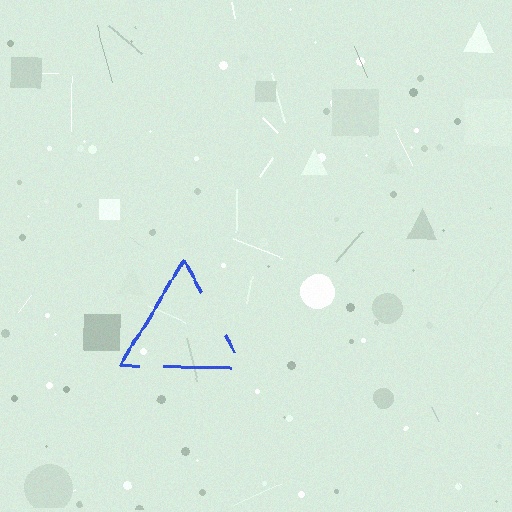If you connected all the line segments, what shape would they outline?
They would outline a triangle.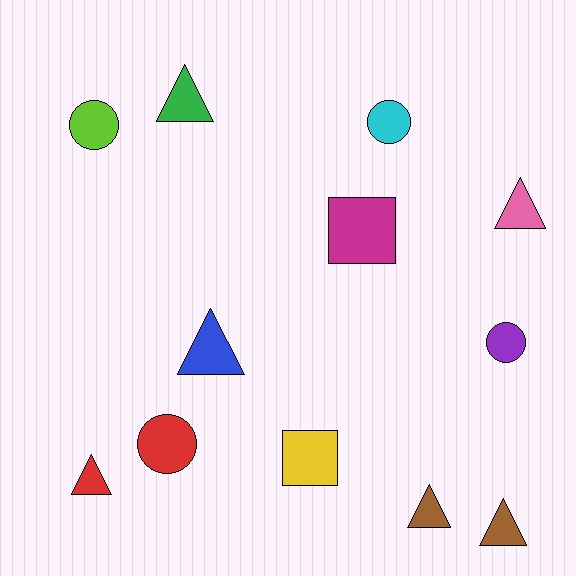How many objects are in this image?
There are 12 objects.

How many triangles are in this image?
There are 6 triangles.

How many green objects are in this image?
There is 1 green object.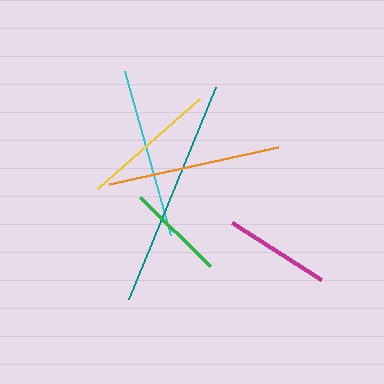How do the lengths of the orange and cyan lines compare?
The orange and cyan lines are approximately the same length.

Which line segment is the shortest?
The green line is the shortest at approximately 98 pixels.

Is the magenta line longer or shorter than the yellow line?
The yellow line is longer than the magenta line.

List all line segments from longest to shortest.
From longest to shortest: teal, orange, cyan, yellow, magenta, green.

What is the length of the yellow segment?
The yellow segment is approximately 136 pixels long.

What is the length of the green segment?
The green segment is approximately 98 pixels long.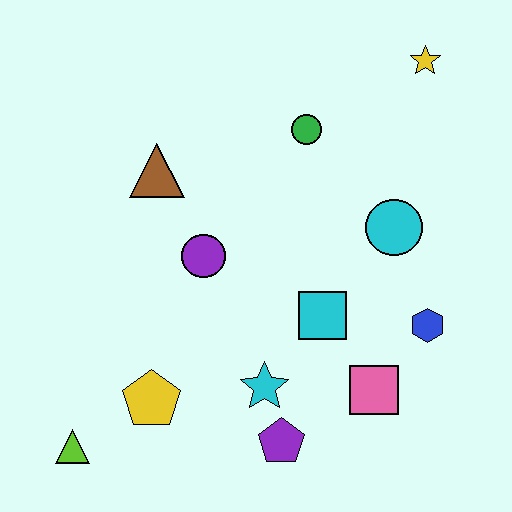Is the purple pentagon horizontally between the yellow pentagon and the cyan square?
Yes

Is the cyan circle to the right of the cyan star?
Yes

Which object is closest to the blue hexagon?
The pink square is closest to the blue hexagon.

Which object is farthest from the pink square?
The yellow star is farthest from the pink square.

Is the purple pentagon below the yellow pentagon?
Yes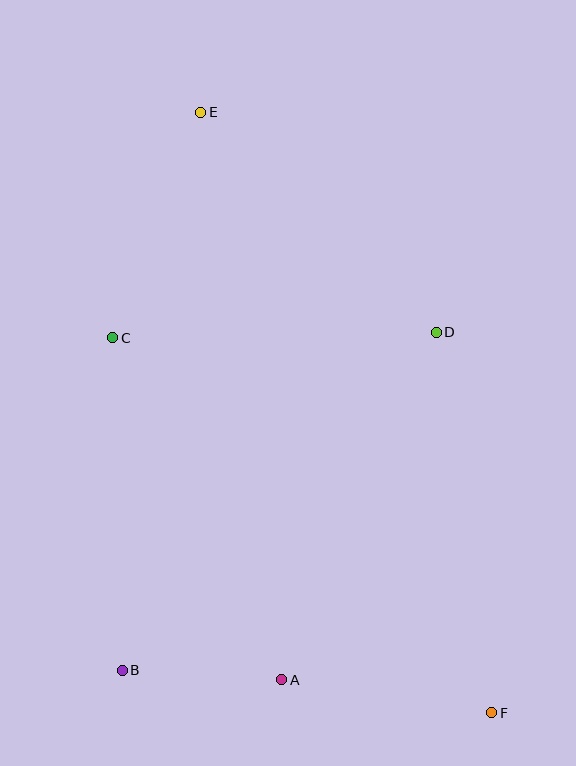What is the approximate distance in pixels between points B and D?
The distance between B and D is approximately 462 pixels.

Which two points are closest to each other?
Points A and B are closest to each other.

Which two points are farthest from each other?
Points E and F are farthest from each other.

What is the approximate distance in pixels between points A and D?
The distance between A and D is approximately 380 pixels.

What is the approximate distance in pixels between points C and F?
The distance between C and F is approximately 533 pixels.